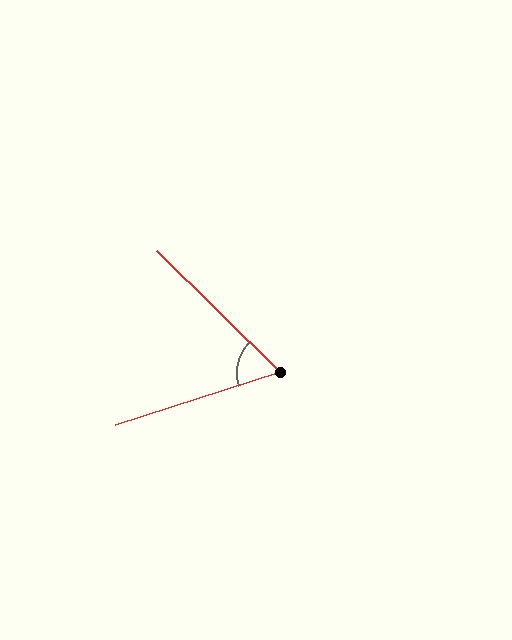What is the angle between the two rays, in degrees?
Approximately 62 degrees.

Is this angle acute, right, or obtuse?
It is acute.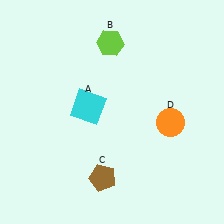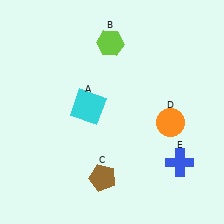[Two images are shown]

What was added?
A blue cross (E) was added in Image 2.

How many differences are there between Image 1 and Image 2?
There is 1 difference between the two images.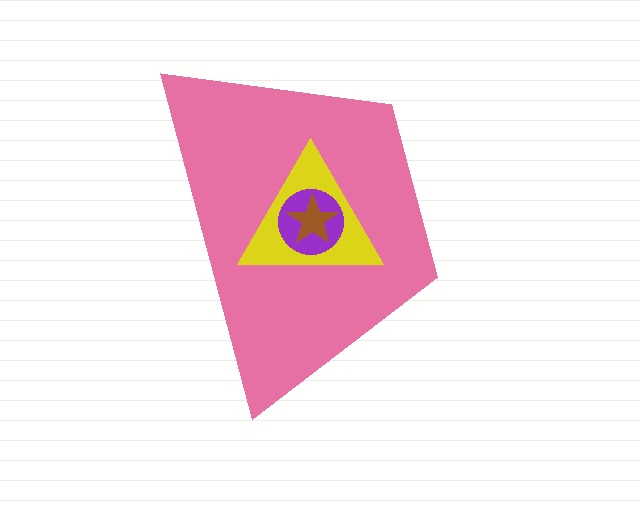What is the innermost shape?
The brown star.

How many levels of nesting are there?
4.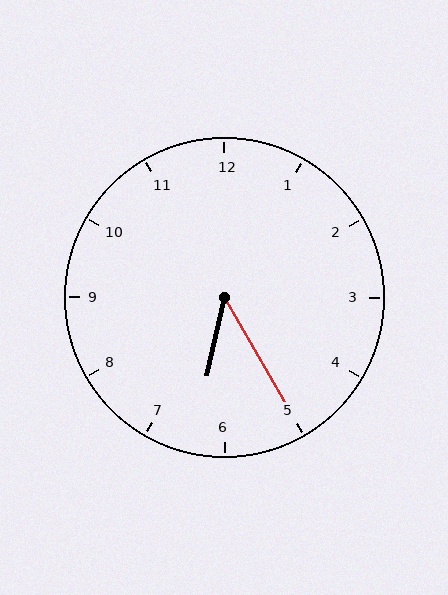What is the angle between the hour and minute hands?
Approximately 42 degrees.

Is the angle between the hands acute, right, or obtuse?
It is acute.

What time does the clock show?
6:25.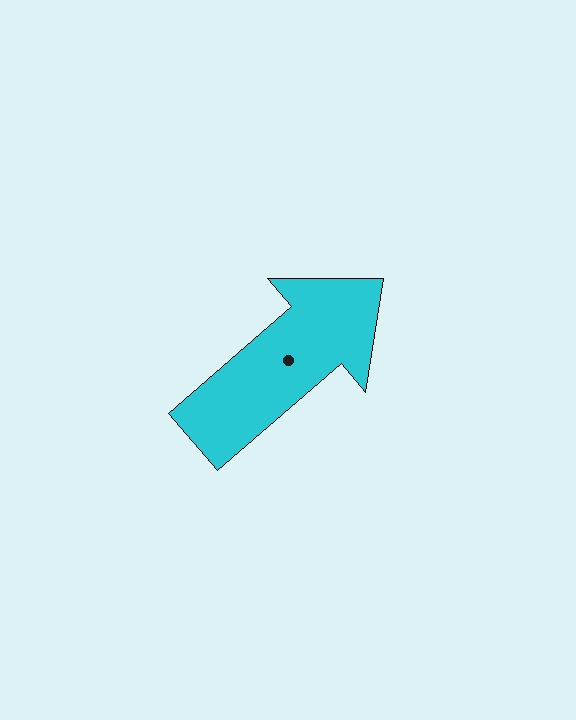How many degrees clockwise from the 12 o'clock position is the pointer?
Approximately 49 degrees.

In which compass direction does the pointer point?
Northeast.